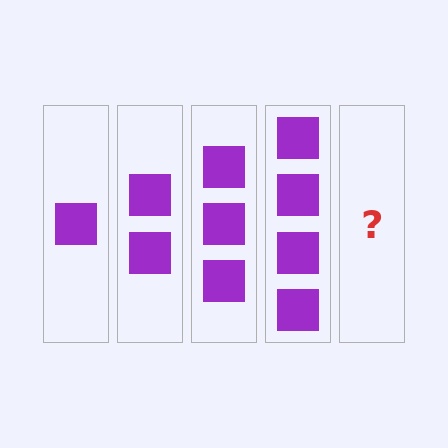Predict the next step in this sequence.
The next step is 5 squares.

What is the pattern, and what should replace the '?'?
The pattern is that each step adds one more square. The '?' should be 5 squares.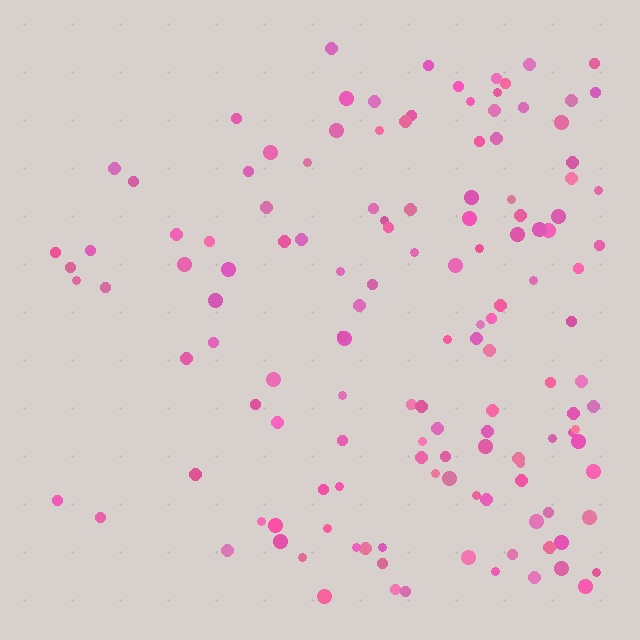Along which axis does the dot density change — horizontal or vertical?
Horizontal.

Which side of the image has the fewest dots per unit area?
The left.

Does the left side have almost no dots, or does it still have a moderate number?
Still a moderate number, just noticeably fewer than the right.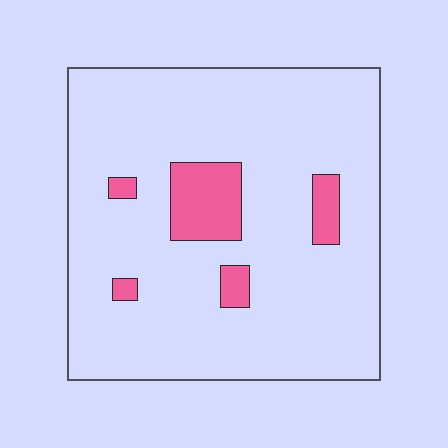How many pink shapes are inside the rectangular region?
5.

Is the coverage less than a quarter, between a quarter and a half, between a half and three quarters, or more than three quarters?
Less than a quarter.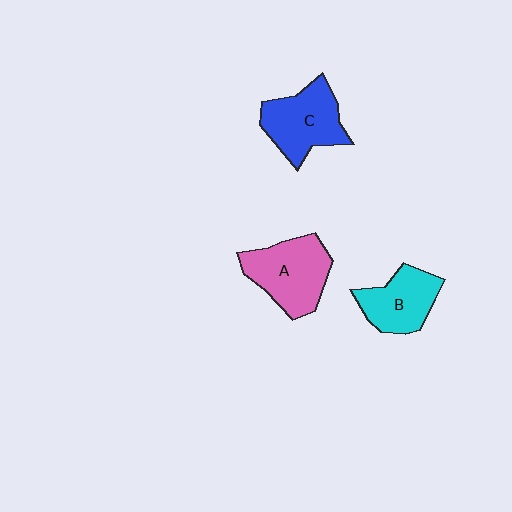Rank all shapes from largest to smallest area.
From largest to smallest: A (pink), C (blue), B (cyan).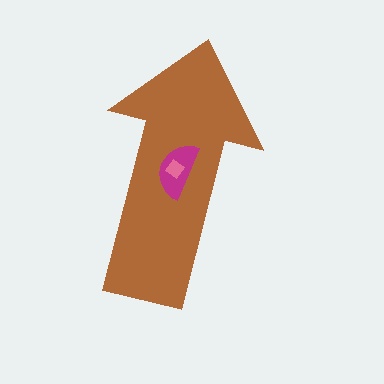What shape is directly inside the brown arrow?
The magenta semicircle.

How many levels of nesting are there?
3.